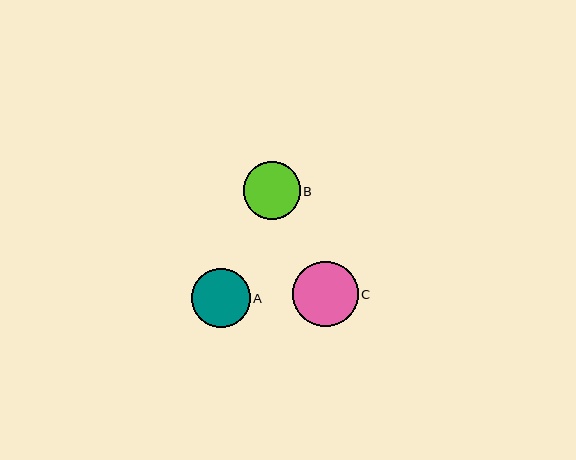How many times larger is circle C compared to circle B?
Circle C is approximately 1.1 times the size of circle B.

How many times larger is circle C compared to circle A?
Circle C is approximately 1.1 times the size of circle A.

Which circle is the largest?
Circle C is the largest with a size of approximately 65 pixels.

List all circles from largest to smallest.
From largest to smallest: C, A, B.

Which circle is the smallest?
Circle B is the smallest with a size of approximately 57 pixels.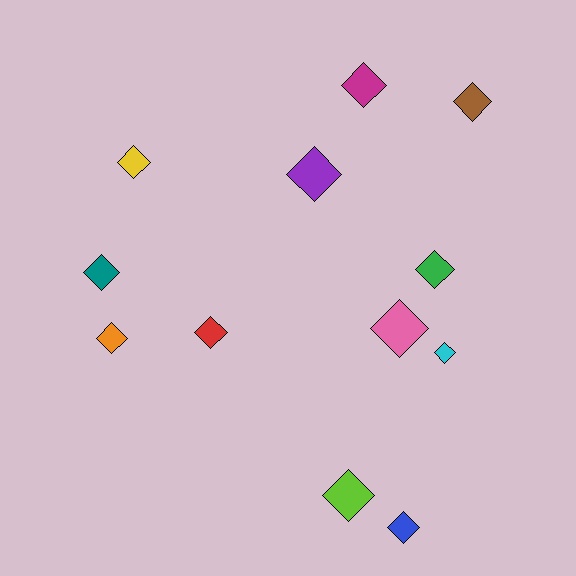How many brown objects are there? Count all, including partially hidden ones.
There is 1 brown object.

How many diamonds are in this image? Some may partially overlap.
There are 12 diamonds.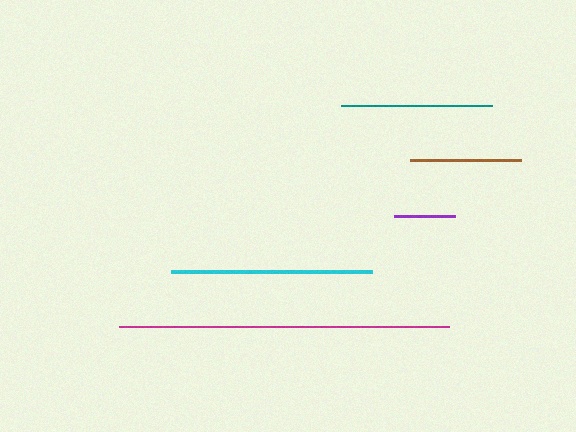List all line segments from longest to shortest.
From longest to shortest: magenta, cyan, teal, brown, purple.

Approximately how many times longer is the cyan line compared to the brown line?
The cyan line is approximately 1.8 times the length of the brown line.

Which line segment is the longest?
The magenta line is the longest at approximately 330 pixels.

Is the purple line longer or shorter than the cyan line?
The cyan line is longer than the purple line.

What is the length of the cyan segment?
The cyan segment is approximately 201 pixels long.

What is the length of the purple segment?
The purple segment is approximately 61 pixels long.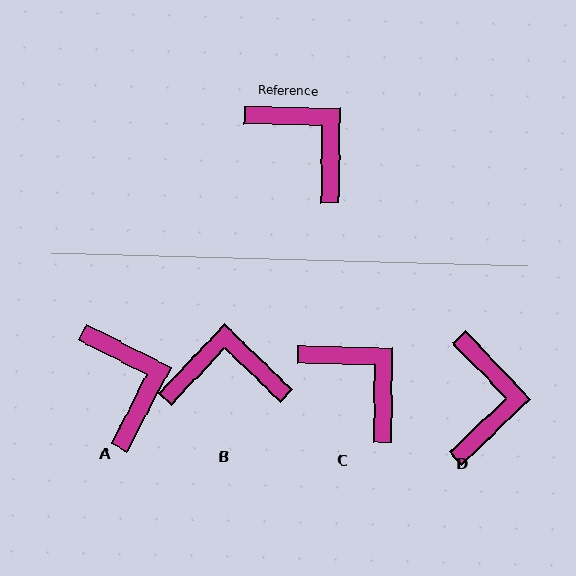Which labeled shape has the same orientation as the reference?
C.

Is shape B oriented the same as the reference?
No, it is off by about 47 degrees.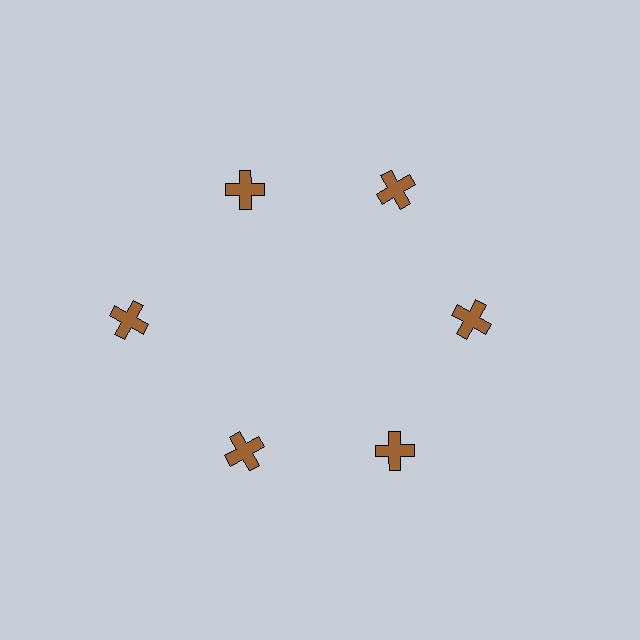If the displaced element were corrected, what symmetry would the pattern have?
It would have 6-fold rotational symmetry — the pattern would map onto itself every 60 degrees.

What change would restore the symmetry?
The symmetry would be restored by moving it inward, back onto the ring so that all 6 crosses sit at equal angles and equal distance from the center.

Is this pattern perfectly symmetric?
No. The 6 brown crosses are arranged in a ring, but one element near the 9 o'clock position is pushed outward from the center, breaking the 6-fold rotational symmetry.